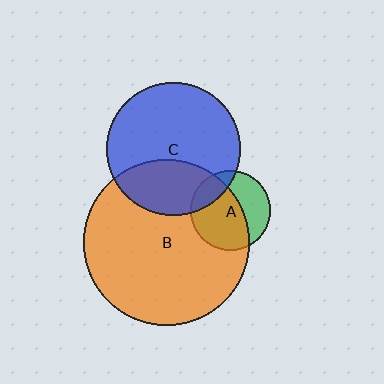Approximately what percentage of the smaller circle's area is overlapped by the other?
Approximately 60%.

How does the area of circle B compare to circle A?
Approximately 4.2 times.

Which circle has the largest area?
Circle B (orange).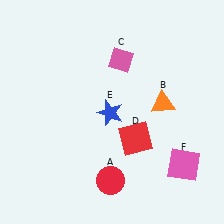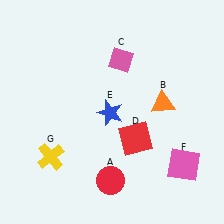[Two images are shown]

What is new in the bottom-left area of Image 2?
A yellow cross (G) was added in the bottom-left area of Image 2.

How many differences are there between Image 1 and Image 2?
There is 1 difference between the two images.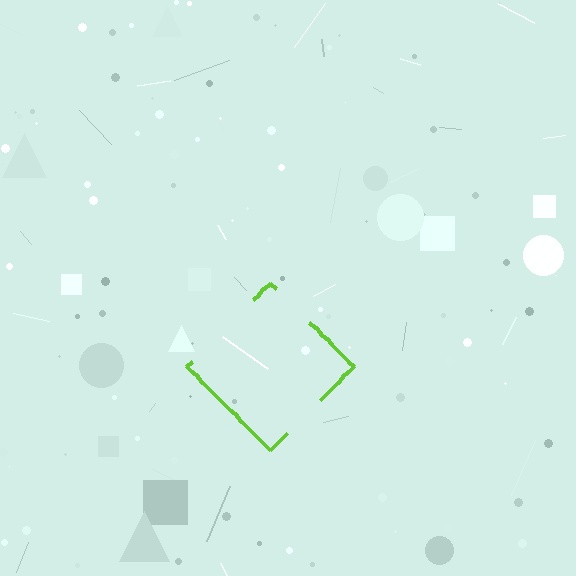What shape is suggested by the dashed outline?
The dashed outline suggests a diamond.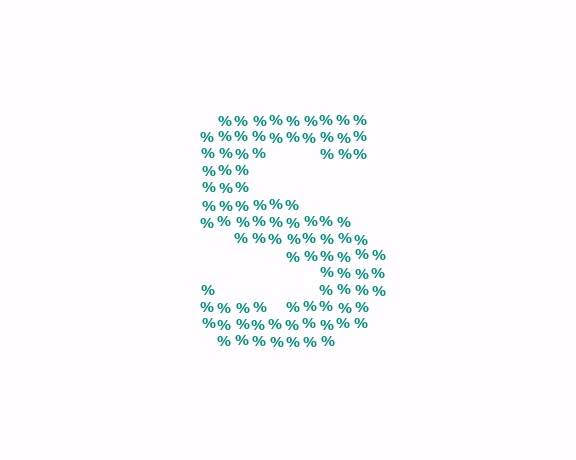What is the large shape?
The large shape is the letter S.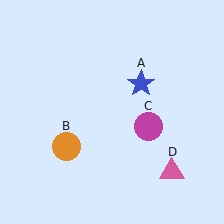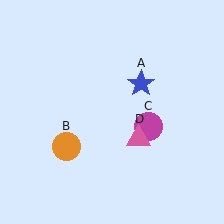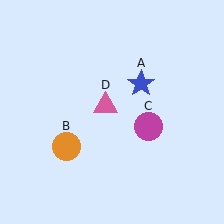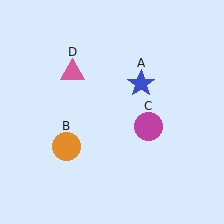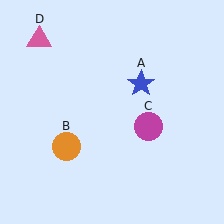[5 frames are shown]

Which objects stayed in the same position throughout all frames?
Blue star (object A) and orange circle (object B) and magenta circle (object C) remained stationary.